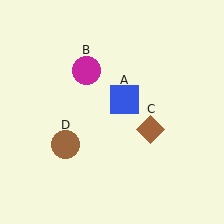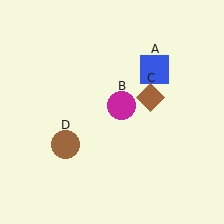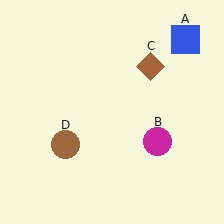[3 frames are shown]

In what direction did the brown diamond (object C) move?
The brown diamond (object C) moved up.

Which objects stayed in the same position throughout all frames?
Brown circle (object D) remained stationary.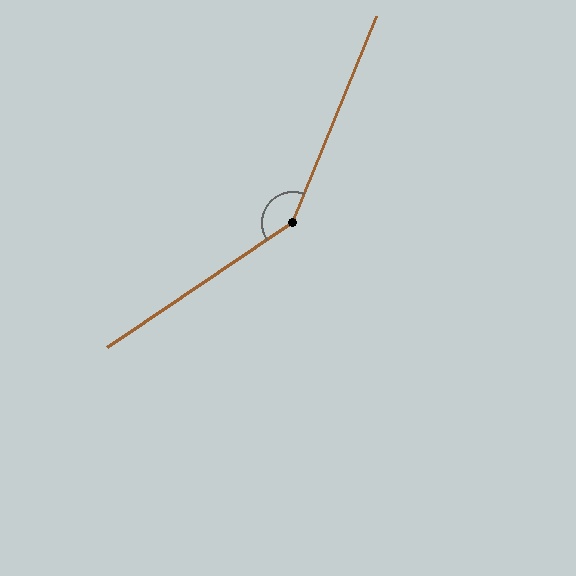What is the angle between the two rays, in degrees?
Approximately 146 degrees.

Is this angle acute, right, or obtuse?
It is obtuse.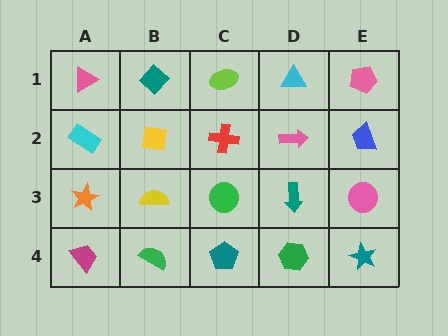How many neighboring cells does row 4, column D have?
3.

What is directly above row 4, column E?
A pink circle.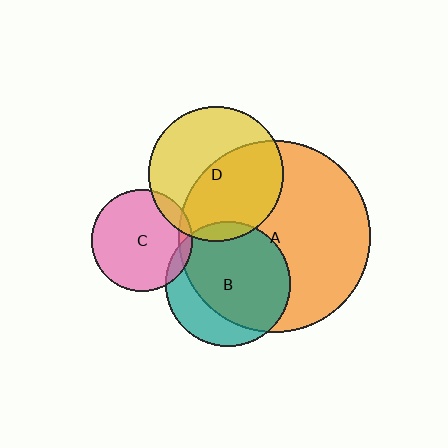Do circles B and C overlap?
Yes.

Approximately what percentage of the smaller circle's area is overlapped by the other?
Approximately 10%.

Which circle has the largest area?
Circle A (orange).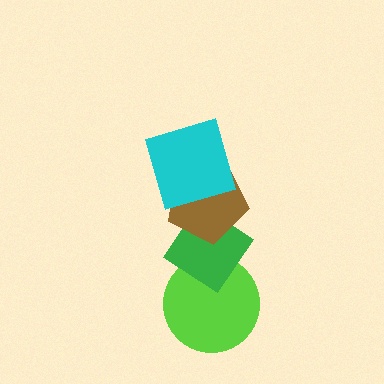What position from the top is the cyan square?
The cyan square is 1st from the top.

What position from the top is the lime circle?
The lime circle is 4th from the top.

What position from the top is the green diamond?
The green diamond is 3rd from the top.